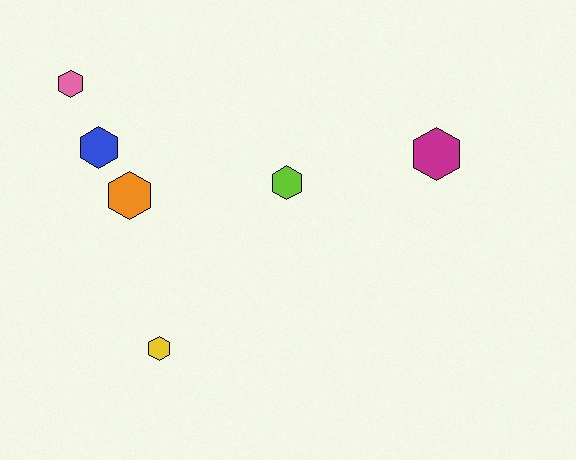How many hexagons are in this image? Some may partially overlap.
There are 6 hexagons.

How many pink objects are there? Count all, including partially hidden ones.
There is 1 pink object.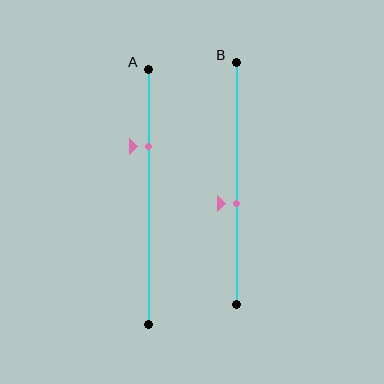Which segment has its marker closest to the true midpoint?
Segment B has its marker closest to the true midpoint.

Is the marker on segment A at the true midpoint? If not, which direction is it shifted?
No, the marker on segment A is shifted upward by about 20% of the segment length.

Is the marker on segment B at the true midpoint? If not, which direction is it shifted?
No, the marker on segment B is shifted downward by about 8% of the segment length.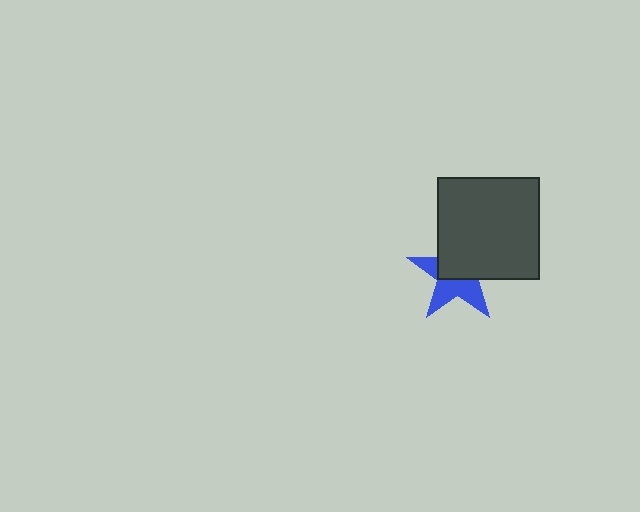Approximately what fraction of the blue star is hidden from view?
Roughly 51% of the blue star is hidden behind the dark gray square.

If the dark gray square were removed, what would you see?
You would see the complete blue star.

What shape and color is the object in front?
The object in front is a dark gray square.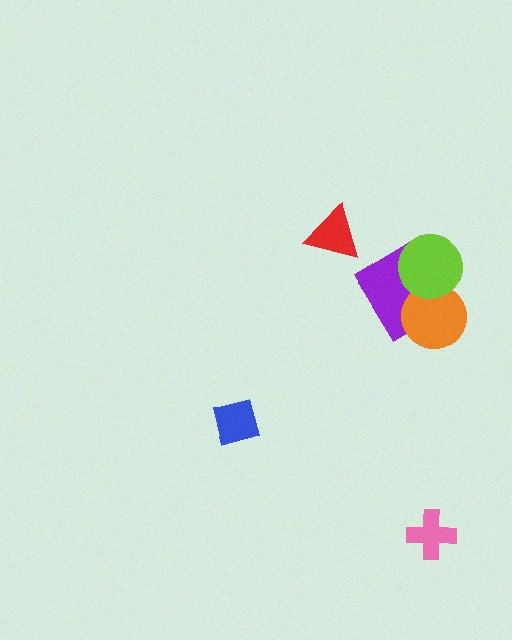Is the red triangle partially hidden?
No, no other shape covers it.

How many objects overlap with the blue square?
0 objects overlap with the blue square.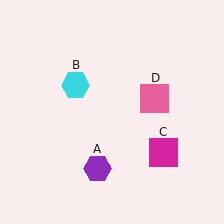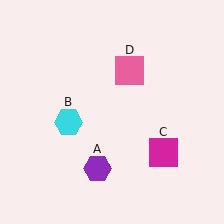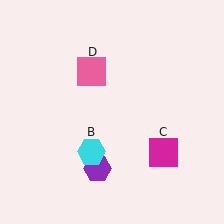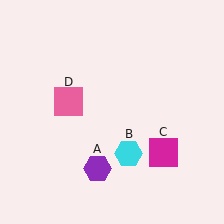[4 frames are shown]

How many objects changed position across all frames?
2 objects changed position: cyan hexagon (object B), pink square (object D).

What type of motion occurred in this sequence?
The cyan hexagon (object B), pink square (object D) rotated counterclockwise around the center of the scene.